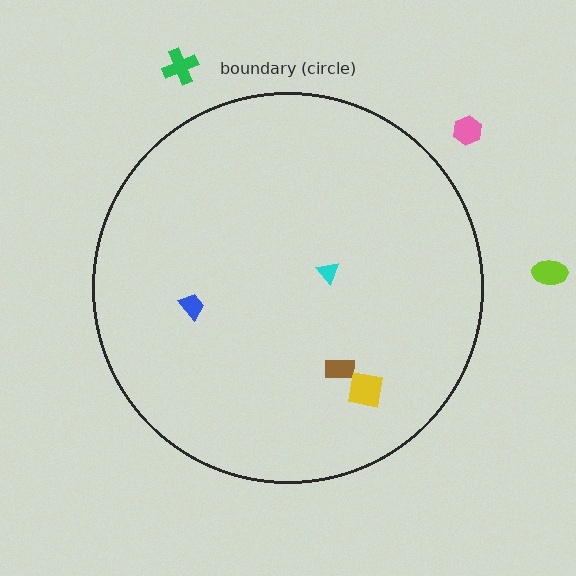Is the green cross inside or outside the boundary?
Outside.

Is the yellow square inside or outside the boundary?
Inside.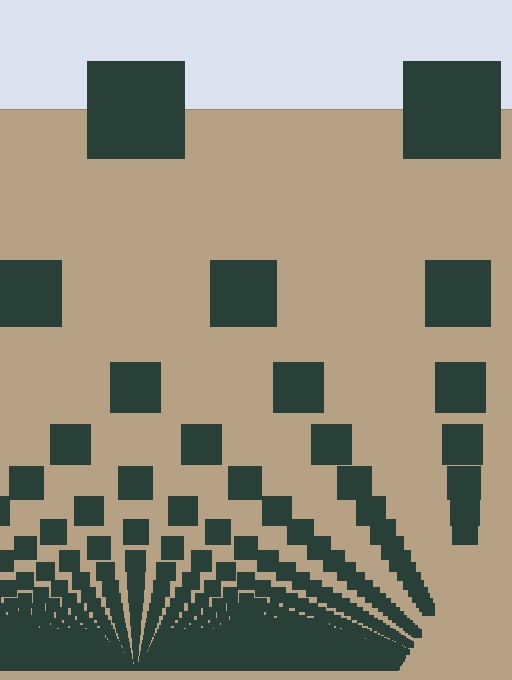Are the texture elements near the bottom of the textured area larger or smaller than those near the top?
Smaller. The gradient is inverted — elements near the bottom are smaller and denser.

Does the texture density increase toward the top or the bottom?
Density increases toward the bottom.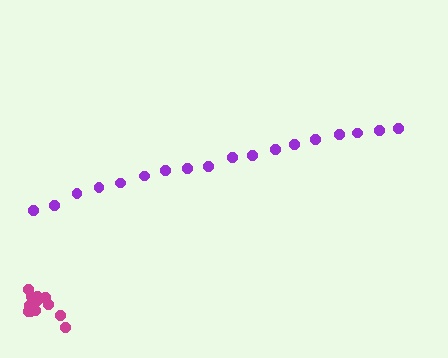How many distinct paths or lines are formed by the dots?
There are 2 distinct paths.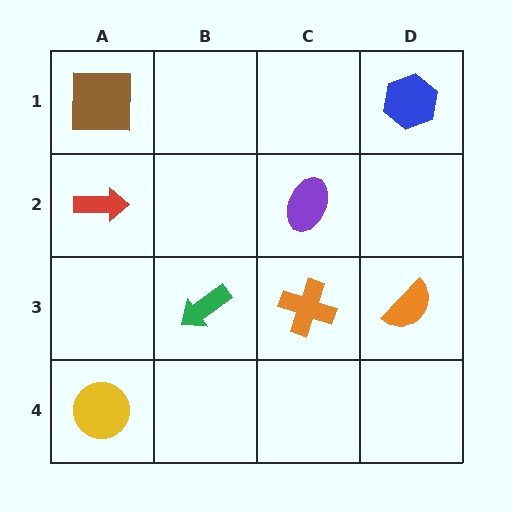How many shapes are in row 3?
3 shapes.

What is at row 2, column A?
A red arrow.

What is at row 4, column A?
A yellow circle.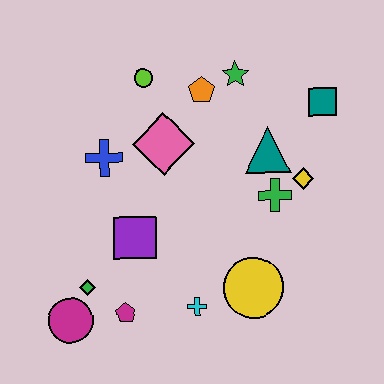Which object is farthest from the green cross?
The magenta circle is farthest from the green cross.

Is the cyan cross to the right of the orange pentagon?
No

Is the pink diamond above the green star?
No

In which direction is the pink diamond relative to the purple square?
The pink diamond is above the purple square.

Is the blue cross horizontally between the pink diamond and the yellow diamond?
No